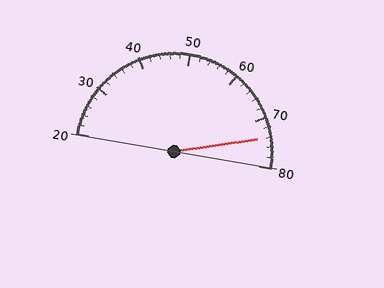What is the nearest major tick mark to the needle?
The nearest major tick mark is 70.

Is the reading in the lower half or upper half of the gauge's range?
The reading is in the upper half of the range (20 to 80).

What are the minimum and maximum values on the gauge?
The gauge ranges from 20 to 80.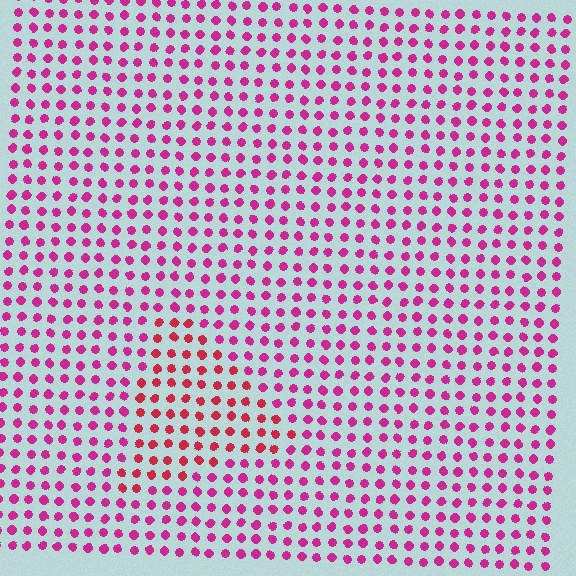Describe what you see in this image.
The image is filled with small magenta elements in a uniform arrangement. A triangle-shaped region is visible where the elements are tinted to a slightly different hue, forming a subtle color boundary.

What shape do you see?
I see a triangle.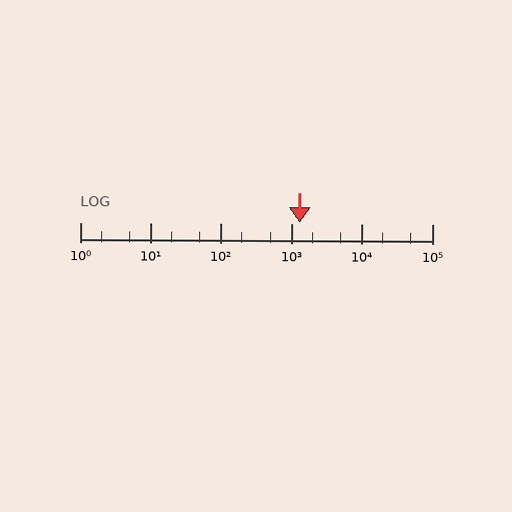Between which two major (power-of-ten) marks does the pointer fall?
The pointer is between 1000 and 10000.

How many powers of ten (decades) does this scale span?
The scale spans 5 decades, from 1 to 100000.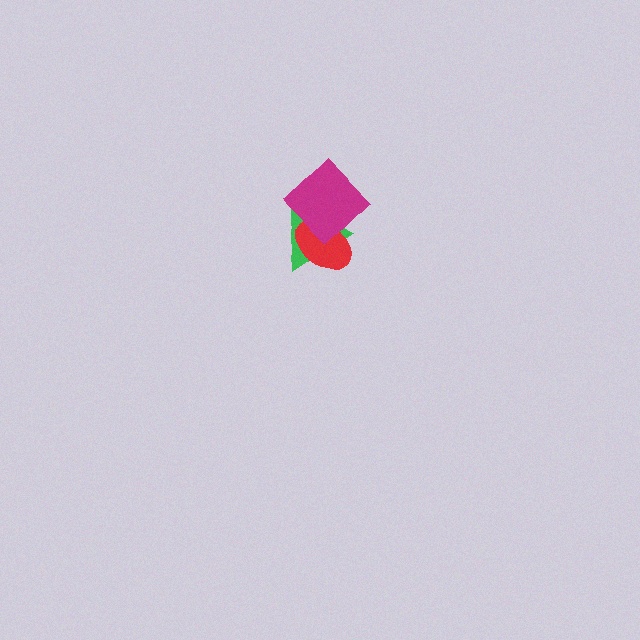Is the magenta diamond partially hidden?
No, no other shape covers it.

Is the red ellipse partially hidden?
Yes, it is partially covered by another shape.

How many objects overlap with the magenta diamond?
2 objects overlap with the magenta diamond.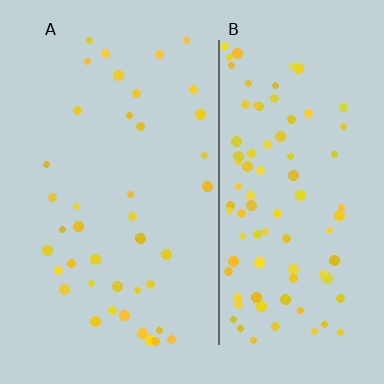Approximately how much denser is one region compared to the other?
Approximately 2.4× — region B over region A.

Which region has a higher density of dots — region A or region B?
B (the right).